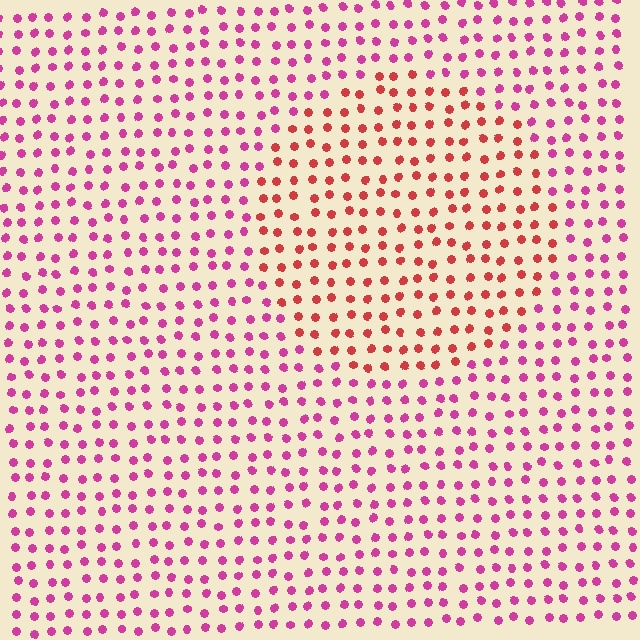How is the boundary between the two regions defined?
The boundary is defined purely by a slight shift in hue (about 39 degrees). Spacing, size, and orientation are identical on both sides.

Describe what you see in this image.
The image is filled with small magenta elements in a uniform arrangement. A circle-shaped region is visible where the elements are tinted to a slightly different hue, forming a subtle color boundary.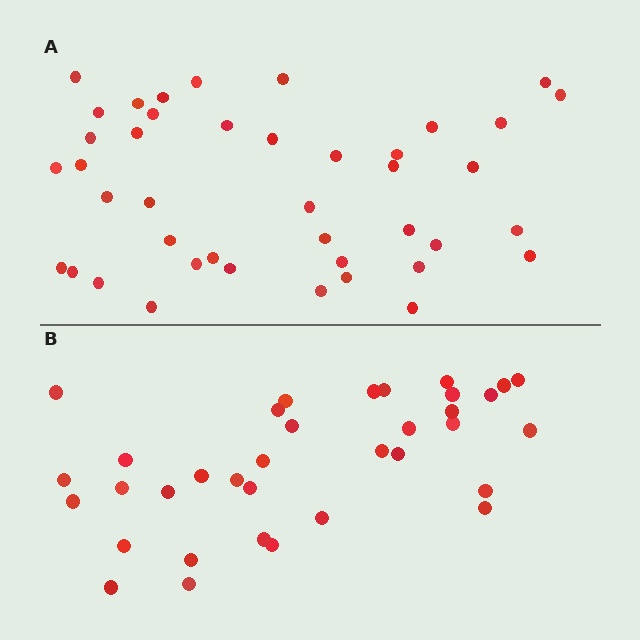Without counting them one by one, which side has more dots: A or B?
Region A (the top region) has more dots.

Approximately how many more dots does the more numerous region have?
Region A has roughly 8 or so more dots than region B.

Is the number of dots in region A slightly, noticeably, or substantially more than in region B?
Region A has only slightly more — the two regions are fairly close. The ratio is roughly 1.2 to 1.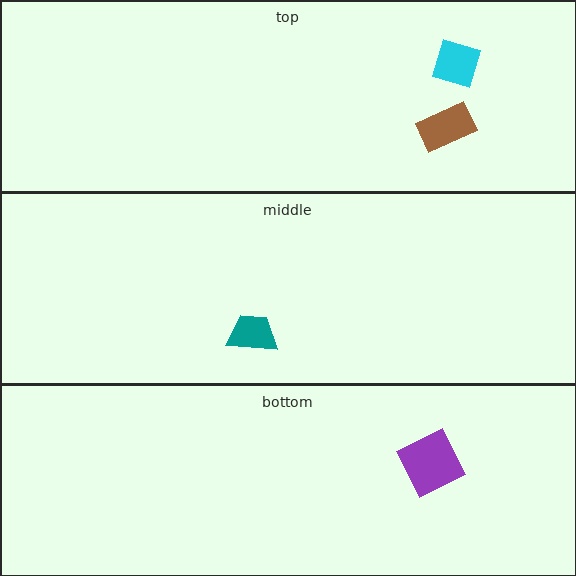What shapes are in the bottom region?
The purple square.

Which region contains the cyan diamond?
The top region.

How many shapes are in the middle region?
1.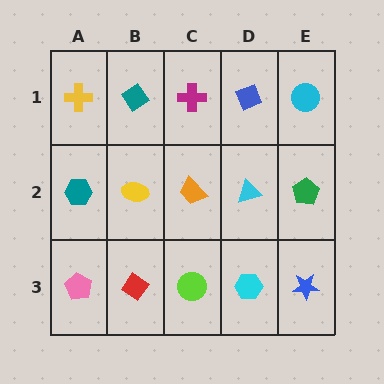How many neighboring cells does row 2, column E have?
3.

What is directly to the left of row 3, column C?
A red diamond.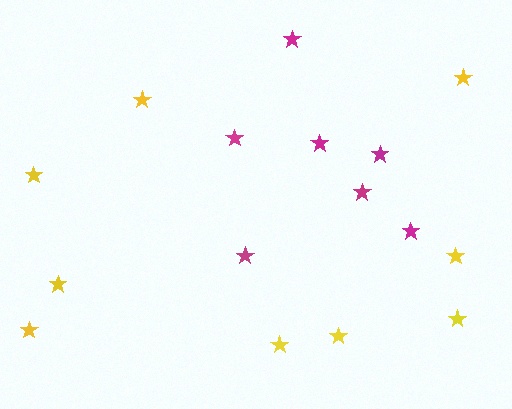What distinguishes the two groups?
There are 2 groups: one group of magenta stars (7) and one group of yellow stars (9).